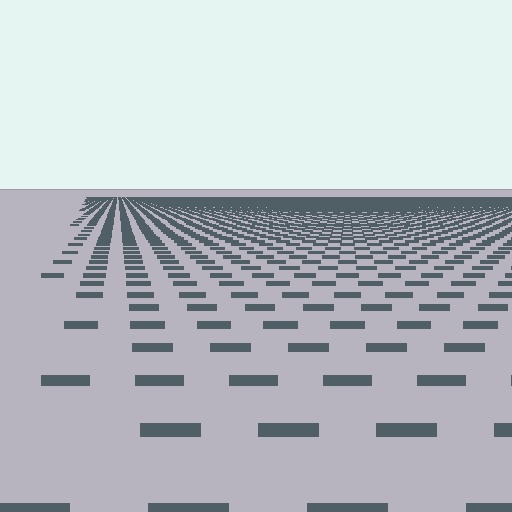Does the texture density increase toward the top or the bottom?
Density increases toward the top.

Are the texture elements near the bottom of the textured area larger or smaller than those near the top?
Larger. Near the bottom, elements are closer to the viewer and appear at a bigger on-screen size.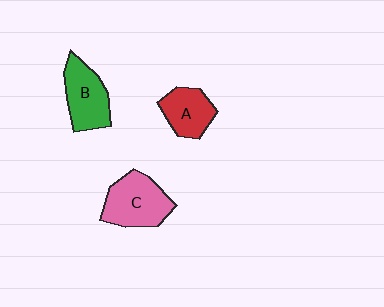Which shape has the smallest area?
Shape A (red).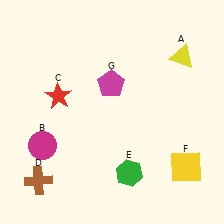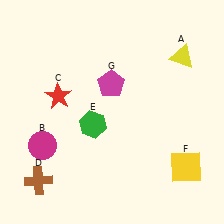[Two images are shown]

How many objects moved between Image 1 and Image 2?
1 object moved between the two images.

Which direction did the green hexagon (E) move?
The green hexagon (E) moved up.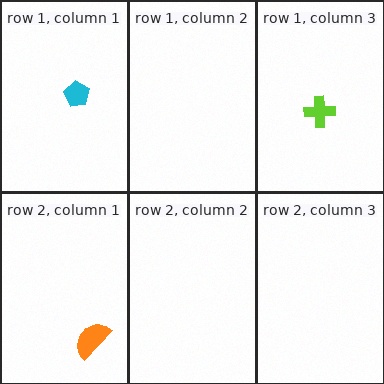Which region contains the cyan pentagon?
The row 1, column 1 region.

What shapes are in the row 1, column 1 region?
The cyan pentagon.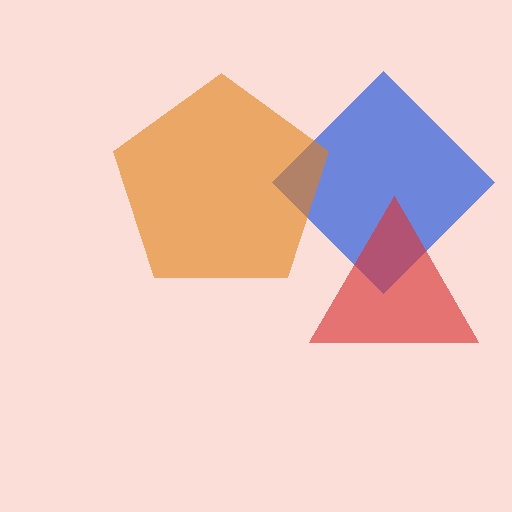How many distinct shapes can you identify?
There are 3 distinct shapes: a blue diamond, an orange pentagon, a red triangle.